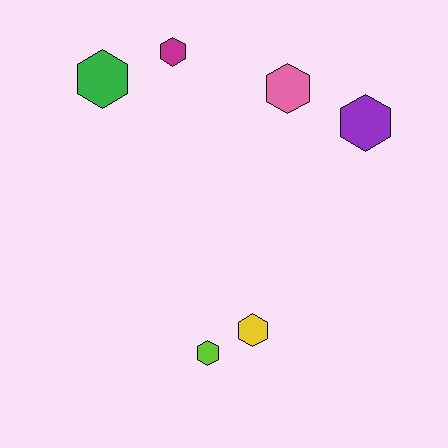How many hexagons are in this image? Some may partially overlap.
There are 6 hexagons.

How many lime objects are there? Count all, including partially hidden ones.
There is 1 lime object.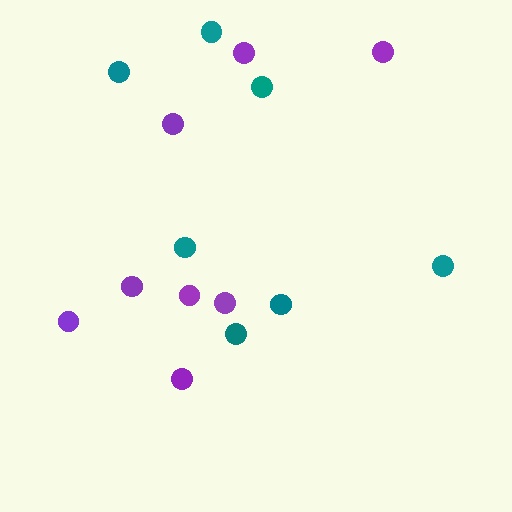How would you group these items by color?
There are 2 groups: one group of purple circles (8) and one group of teal circles (7).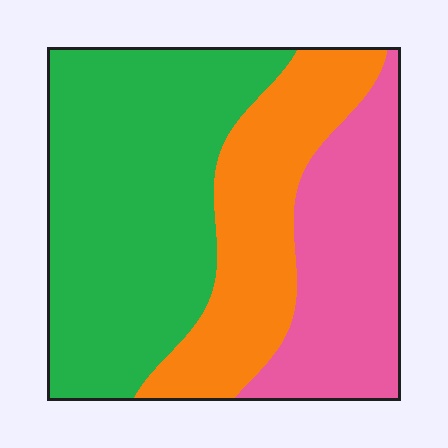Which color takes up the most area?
Green, at roughly 50%.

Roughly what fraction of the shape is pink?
Pink takes up about one quarter (1/4) of the shape.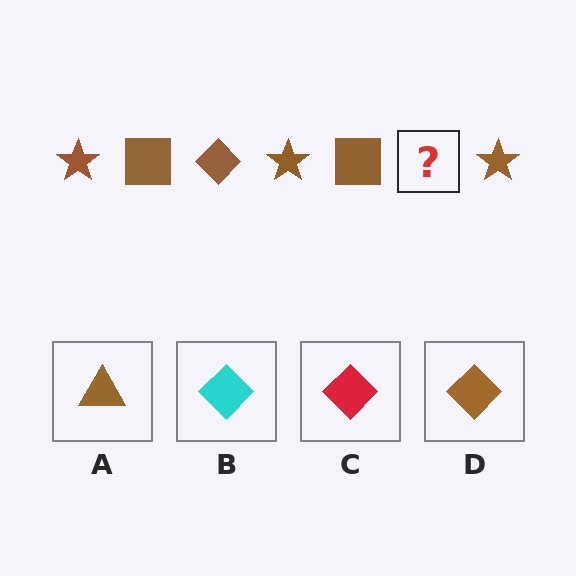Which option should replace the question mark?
Option D.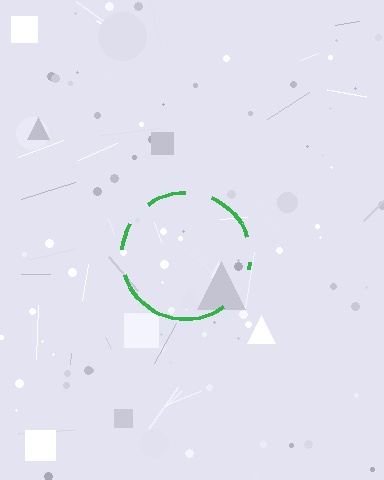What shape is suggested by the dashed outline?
The dashed outline suggests a circle.